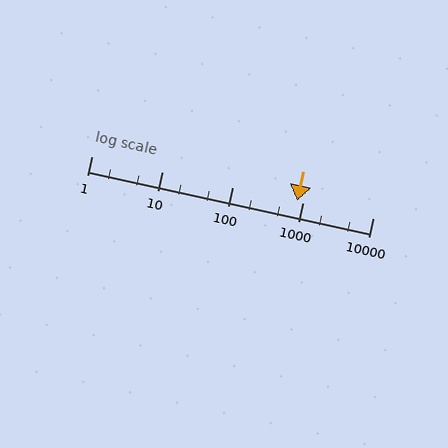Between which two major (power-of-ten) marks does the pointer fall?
The pointer is between 100 and 1000.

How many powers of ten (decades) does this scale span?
The scale spans 4 decades, from 1 to 10000.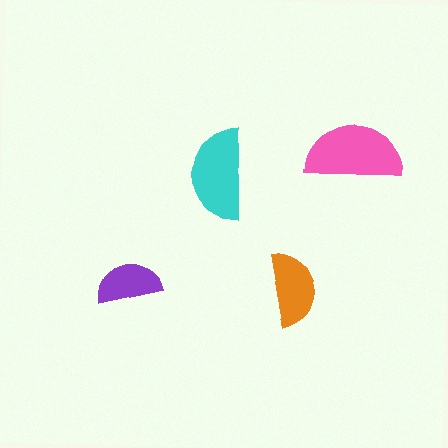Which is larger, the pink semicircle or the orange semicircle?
The pink one.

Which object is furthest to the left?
The purple semicircle is leftmost.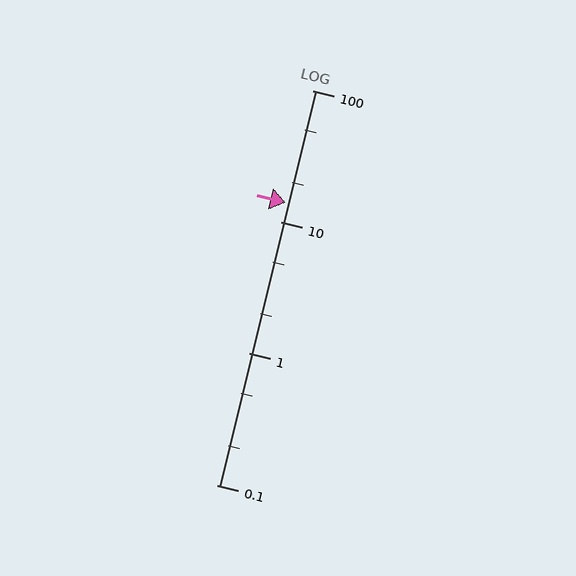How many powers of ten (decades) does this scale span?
The scale spans 3 decades, from 0.1 to 100.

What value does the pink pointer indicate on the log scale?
The pointer indicates approximately 14.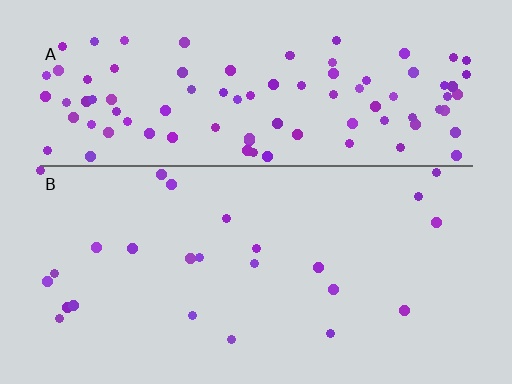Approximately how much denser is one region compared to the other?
Approximately 4.1× — region A over region B.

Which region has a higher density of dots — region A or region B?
A (the top).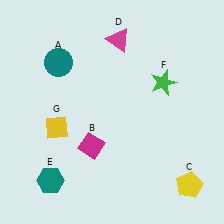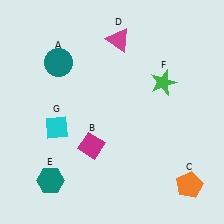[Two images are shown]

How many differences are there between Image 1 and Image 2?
There are 2 differences between the two images.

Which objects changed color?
C changed from yellow to orange. G changed from yellow to cyan.